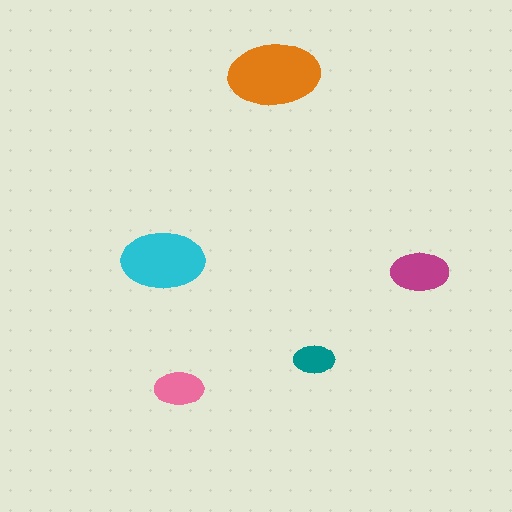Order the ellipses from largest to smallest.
the orange one, the cyan one, the magenta one, the pink one, the teal one.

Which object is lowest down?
The pink ellipse is bottommost.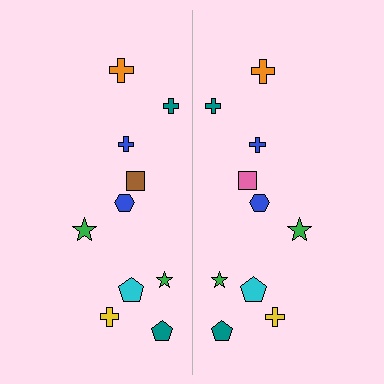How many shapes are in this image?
There are 20 shapes in this image.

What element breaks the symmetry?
The pink square on the right side breaks the symmetry — its mirror counterpart is brown.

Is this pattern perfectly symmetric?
No, the pattern is not perfectly symmetric. The pink square on the right side breaks the symmetry — its mirror counterpart is brown.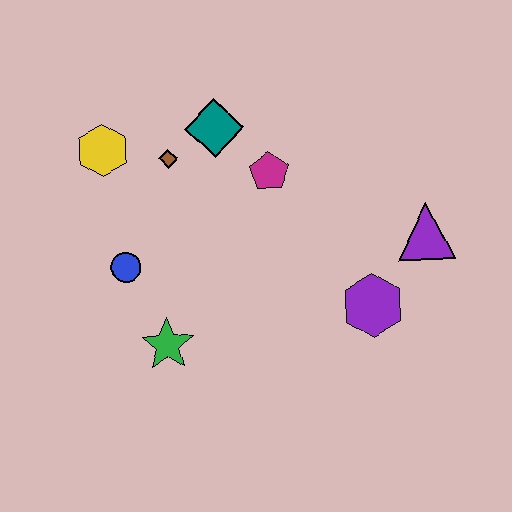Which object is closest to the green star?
The blue circle is closest to the green star.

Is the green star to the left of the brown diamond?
Yes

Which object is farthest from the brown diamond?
The purple triangle is farthest from the brown diamond.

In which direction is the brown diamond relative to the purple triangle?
The brown diamond is to the left of the purple triangle.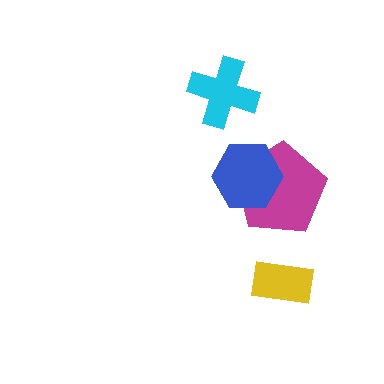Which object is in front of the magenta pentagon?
The blue hexagon is in front of the magenta pentagon.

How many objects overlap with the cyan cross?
0 objects overlap with the cyan cross.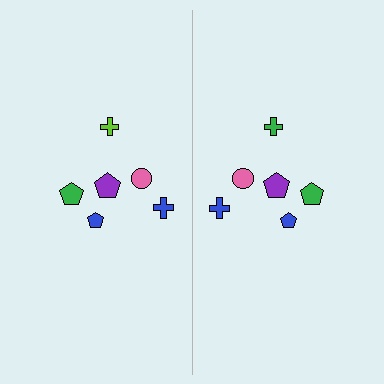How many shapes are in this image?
There are 12 shapes in this image.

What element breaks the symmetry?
The green cross on the right side breaks the symmetry — its mirror counterpart is lime.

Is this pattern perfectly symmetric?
No, the pattern is not perfectly symmetric. The green cross on the right side breaks the symmetry — its mirror counterpart is lime.